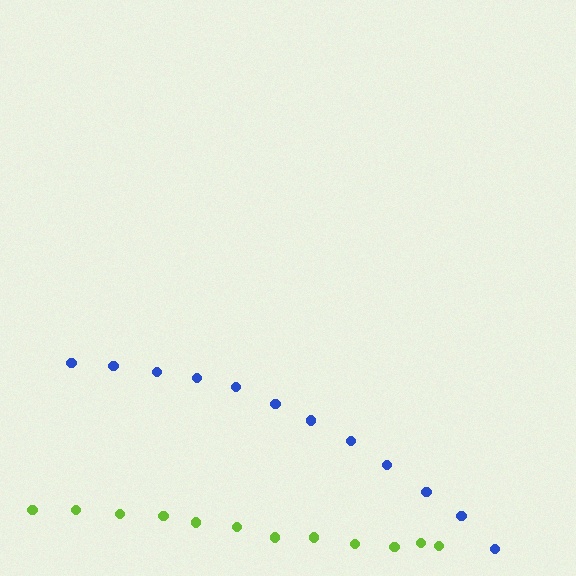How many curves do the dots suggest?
There are 2 distinct paths.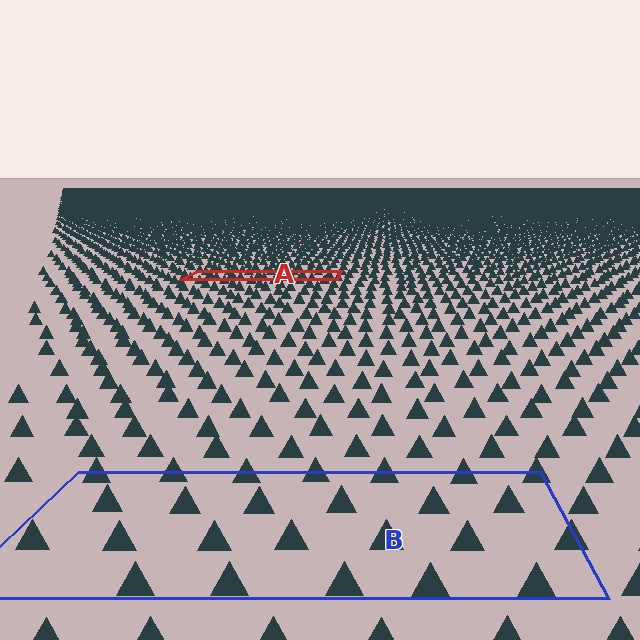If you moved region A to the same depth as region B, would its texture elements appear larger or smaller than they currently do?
They would appear larger. At a closer depth, the same texture elements are projected at a bigger on-screen size.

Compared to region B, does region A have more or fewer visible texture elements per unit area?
Region A has more texture elements per unit area — they are packed more densely because it is farther away.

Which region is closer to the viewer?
Region B is closer. The texture elements there are larger and more spread out.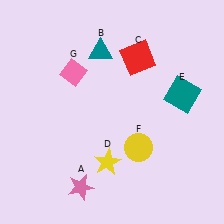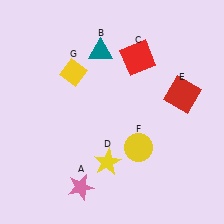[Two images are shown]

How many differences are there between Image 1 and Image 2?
There are 2 differences between the two images.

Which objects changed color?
E changed from teal to red. G changed from pink to yellow.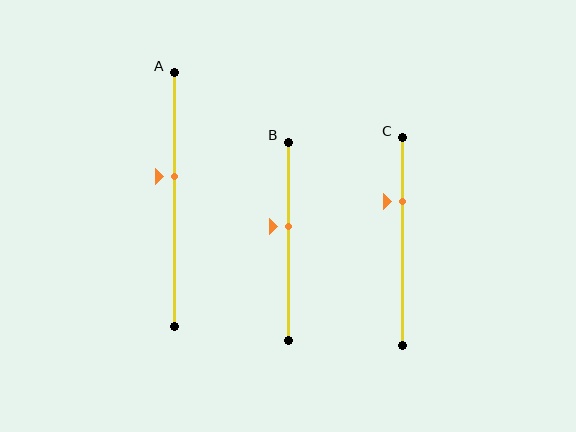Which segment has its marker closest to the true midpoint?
Segment B has its marker closest to the true midpoint.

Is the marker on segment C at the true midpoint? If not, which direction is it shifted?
No, the marker on segment C is shifted upward by about 19% of the segment length.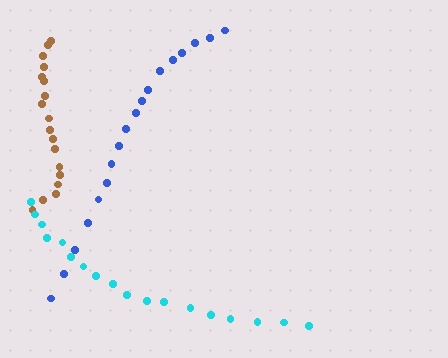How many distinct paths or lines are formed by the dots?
There are 3 distinct paths.